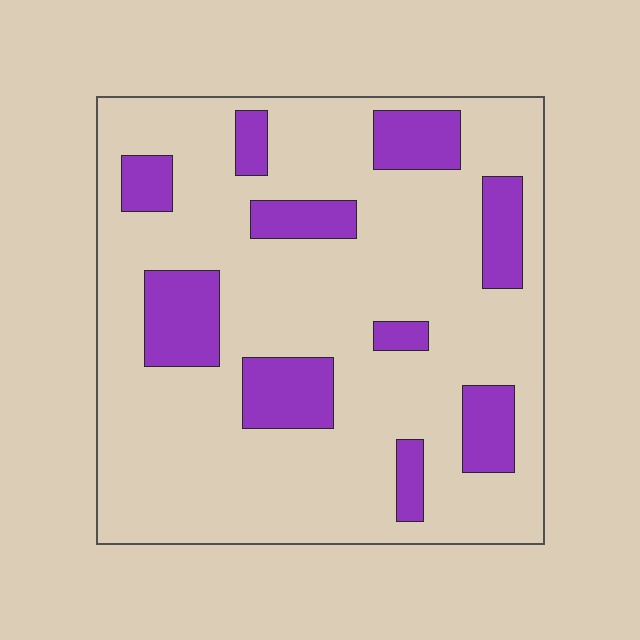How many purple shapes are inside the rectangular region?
10.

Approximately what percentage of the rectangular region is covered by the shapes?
Approximately 20%.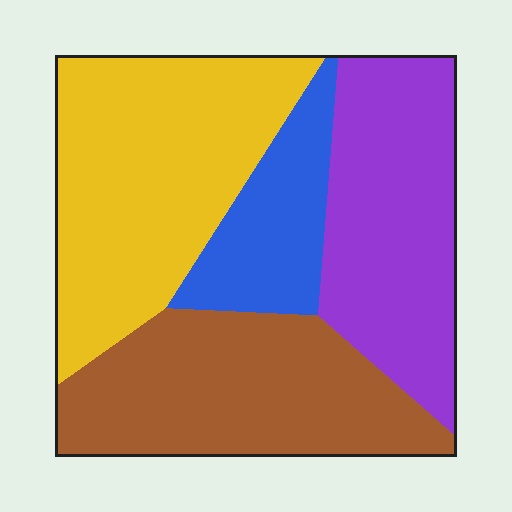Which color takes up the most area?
Yellow, at roughly 35%.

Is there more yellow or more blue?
Yellow.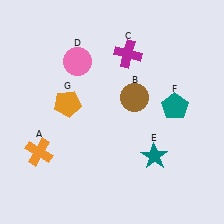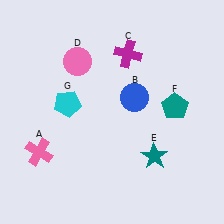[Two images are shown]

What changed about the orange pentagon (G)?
In Image 1, G is orange. In Image 2, it changed to cyan.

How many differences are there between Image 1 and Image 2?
There are 3 differences between the two images.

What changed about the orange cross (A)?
In Image 1, A is orange. In Image 2, it changed to pink.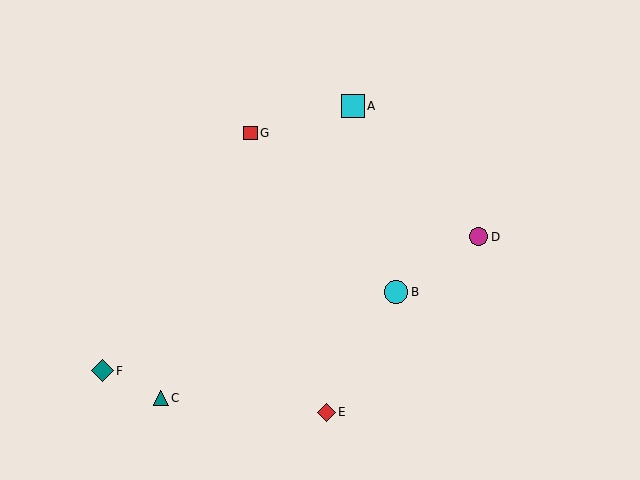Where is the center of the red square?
The center of the red square is at (250, 133).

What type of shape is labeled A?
Shape A is a cyan square.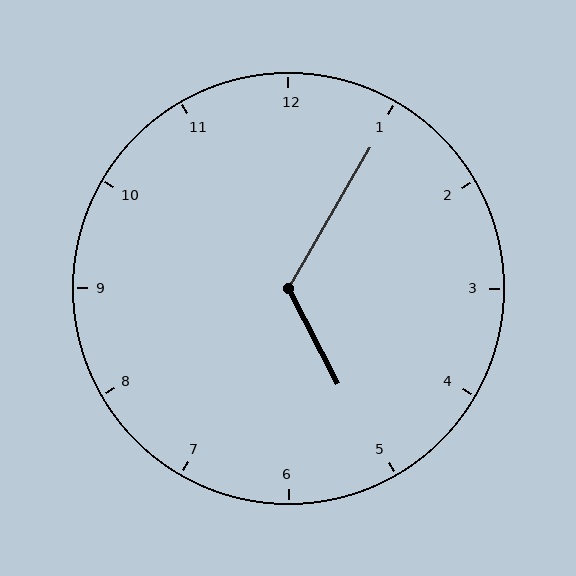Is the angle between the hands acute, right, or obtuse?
It is obtuse.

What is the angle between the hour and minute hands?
Approximately 122 degrees.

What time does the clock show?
5:05.